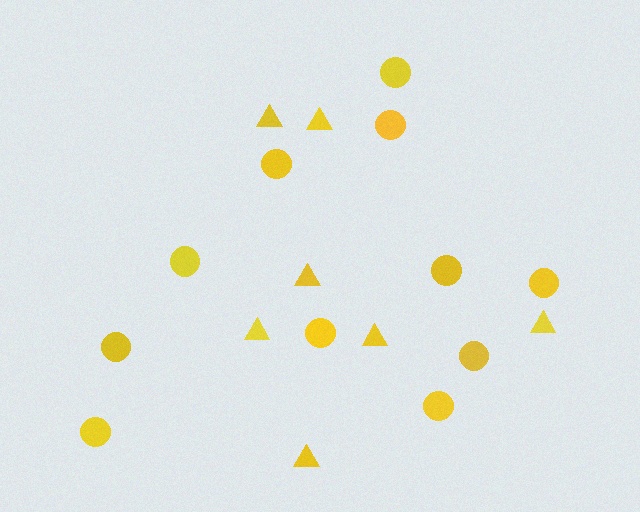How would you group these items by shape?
There are 2 groups: one group of circles (11) and one group of triangles (7).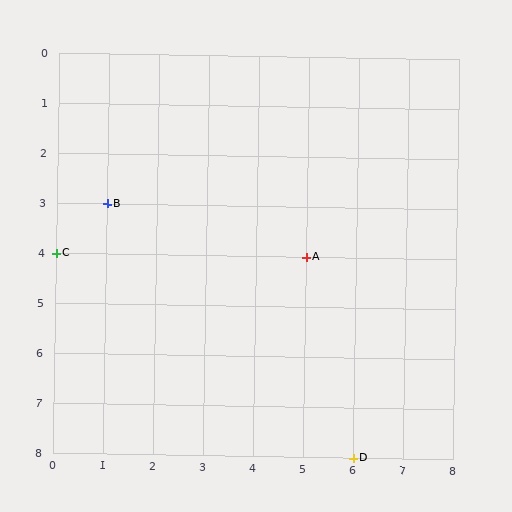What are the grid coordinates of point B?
Point B is at grid coordinates (1, 3).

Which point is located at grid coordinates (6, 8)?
Point D is at (6, 8).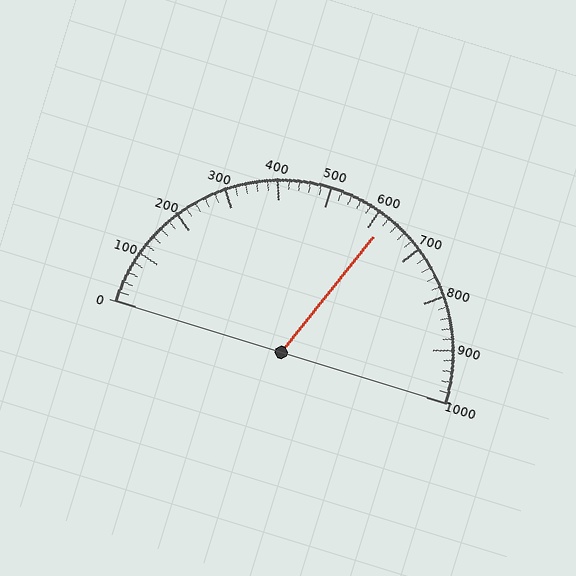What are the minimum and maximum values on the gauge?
The gauge ranges from 0 to 1000.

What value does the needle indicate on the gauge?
The needle indicates approximately 620.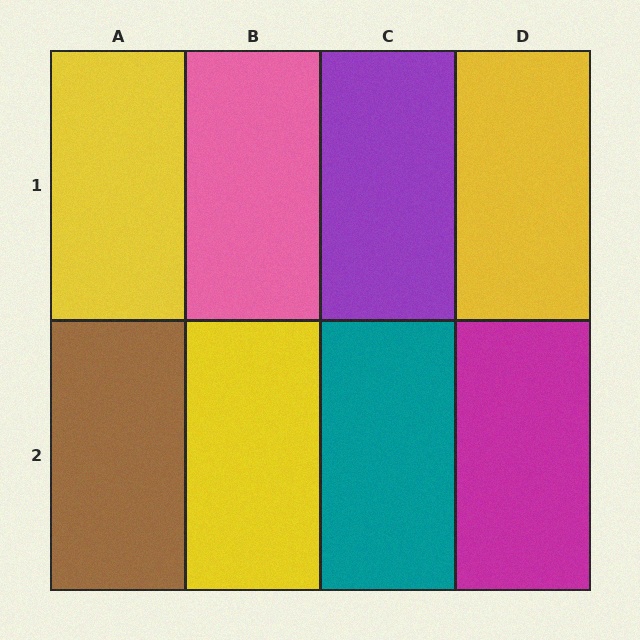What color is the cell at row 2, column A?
Brown.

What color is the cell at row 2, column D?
Magenta.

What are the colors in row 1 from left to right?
Yellow, pink, purple, yellow.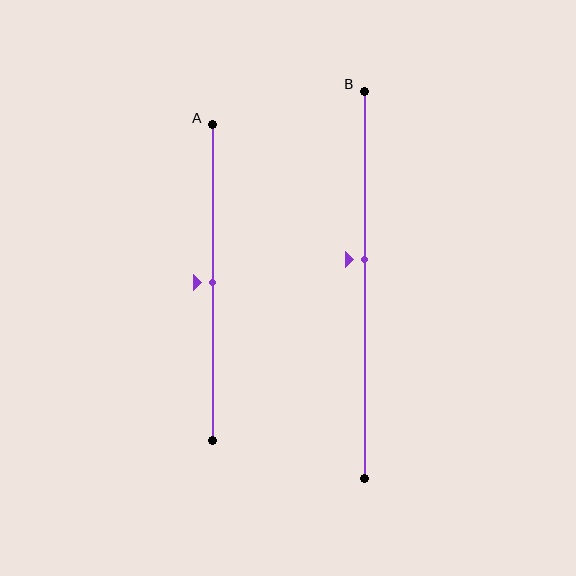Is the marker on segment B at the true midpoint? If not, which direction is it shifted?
No, the marker on segment B is shifted upward by about 7% of the segment length.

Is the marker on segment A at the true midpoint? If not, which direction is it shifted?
Yes, the marker on segment A is at the true midpoint.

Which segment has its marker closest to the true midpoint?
Segment A has its marker closest to the true midpoint.